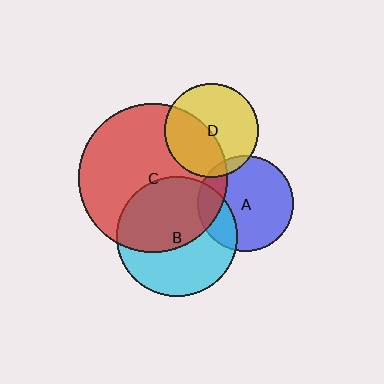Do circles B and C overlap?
Yes.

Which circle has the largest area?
Circle C (red).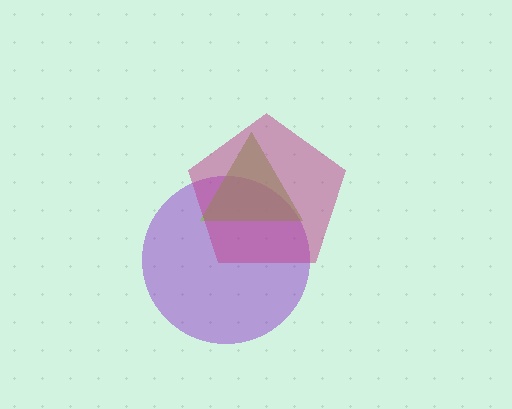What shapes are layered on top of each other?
The layered shapes are: a purple circle, a lime triangle, a magenta pentagon.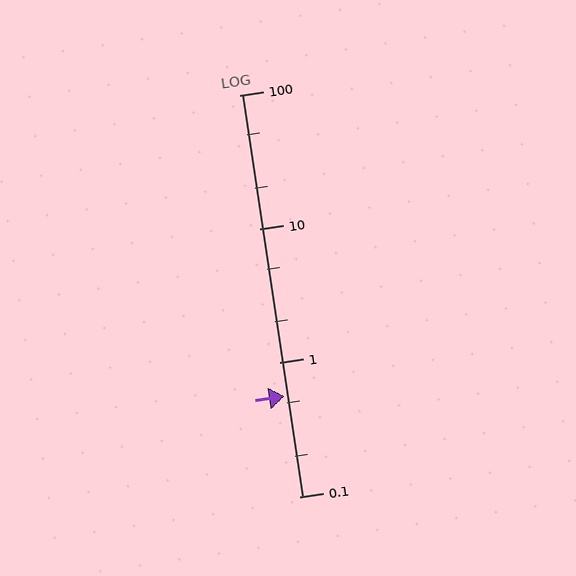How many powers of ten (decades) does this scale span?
The scale spans 3 decades, from 0.1 to 100.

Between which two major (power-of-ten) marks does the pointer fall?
The pointer is between 0.1 and 1.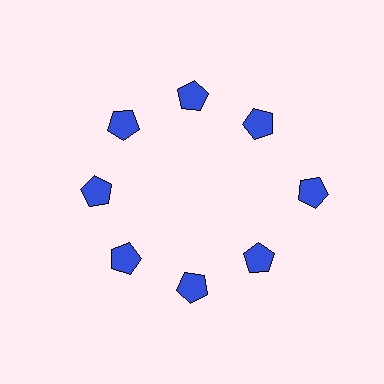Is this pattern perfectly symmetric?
No. The 8 blue pentagons are arranged in a ring, but one element near the 3 o'clock position is pushed outward from the center, breaking the 8-fold rotational symmetry.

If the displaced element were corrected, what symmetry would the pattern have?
It would have 8-fold rotational symmetry — the pattern would map onto itself every 45 degrees.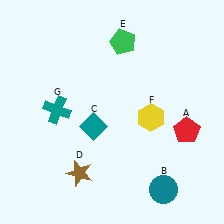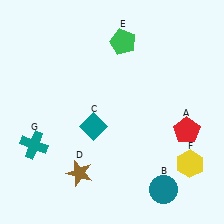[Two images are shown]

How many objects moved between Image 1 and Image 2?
2 objects moved between the two images.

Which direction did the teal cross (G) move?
The teal cross (G) moved down.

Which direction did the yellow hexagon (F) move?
The yellow hexagon (F) moved down.